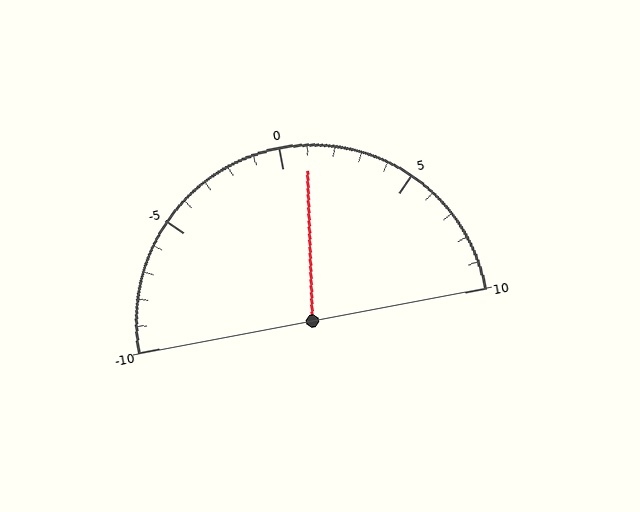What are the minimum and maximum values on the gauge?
The gauge ranges from -10 to 10.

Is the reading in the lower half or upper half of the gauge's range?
The reading is in the upper half of the range (-10 to 10).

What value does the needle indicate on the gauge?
The needle indicates approximately 1.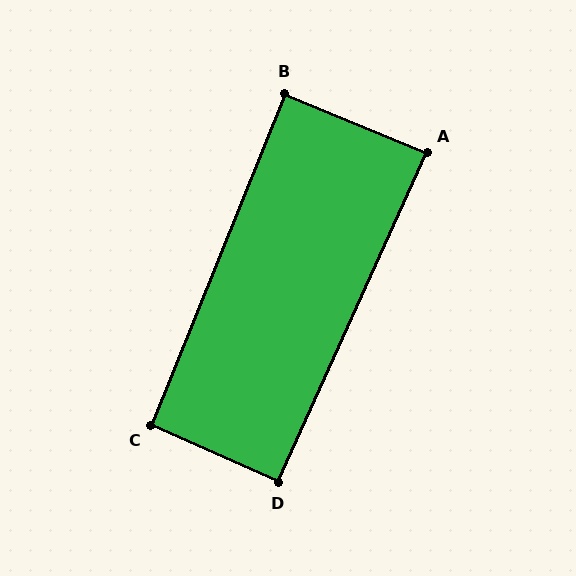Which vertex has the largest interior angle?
C, at approximately 92 degrees.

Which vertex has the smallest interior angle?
A, at approximately 88 degrees.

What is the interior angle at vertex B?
Approximately 90 degrees (approximately right).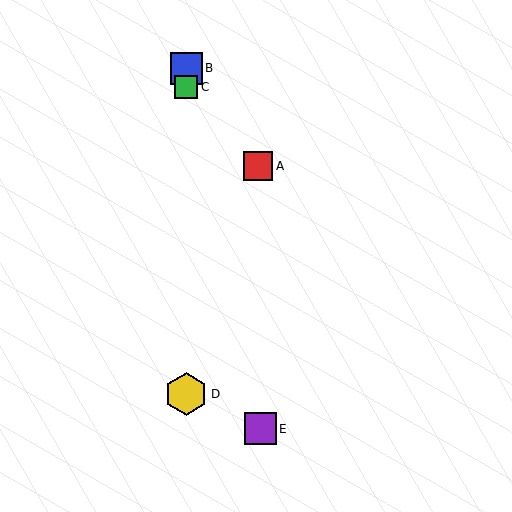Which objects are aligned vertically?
Objects B, C, D are aligned vertically.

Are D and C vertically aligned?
Yes, both are at x≈186.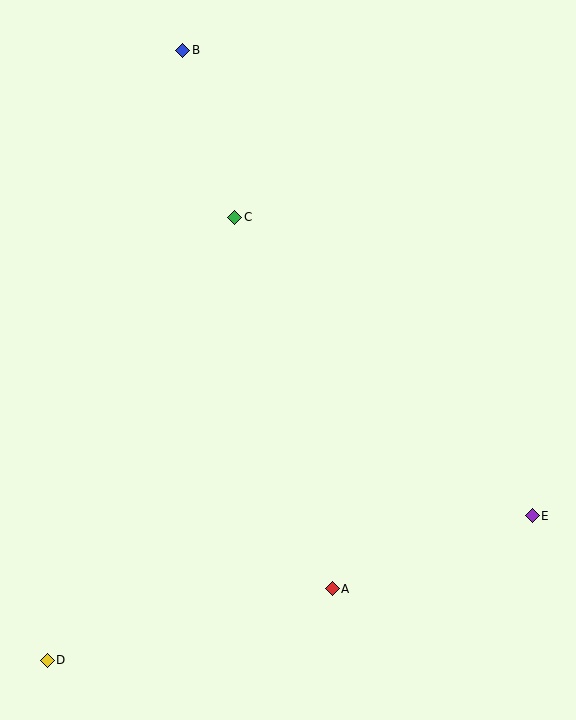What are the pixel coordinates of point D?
Point D is at (47, 660).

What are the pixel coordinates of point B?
Point B is at (183, 50).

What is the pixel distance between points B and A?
The distance between B and A is 559 pixels.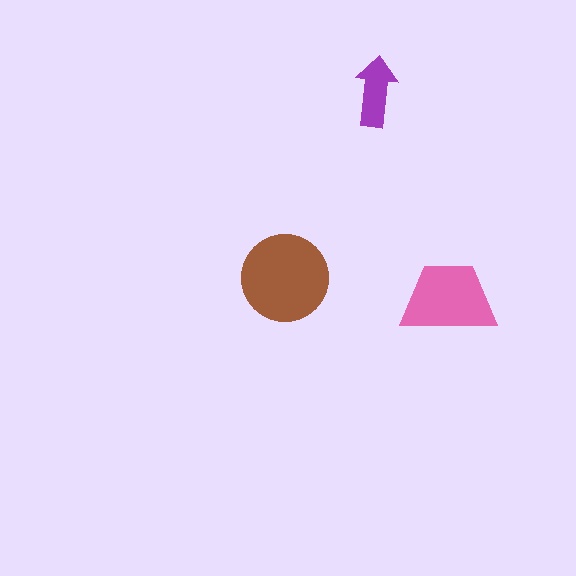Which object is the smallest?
The purple arrow.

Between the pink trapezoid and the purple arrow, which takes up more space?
The pink trapezoid.